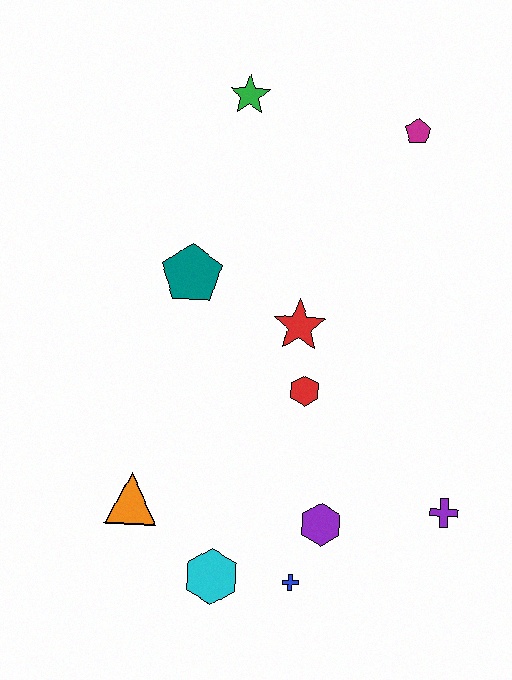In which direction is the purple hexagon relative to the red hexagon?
The purple hexagon is below the red hexagon.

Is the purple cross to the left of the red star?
No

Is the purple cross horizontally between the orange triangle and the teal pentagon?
No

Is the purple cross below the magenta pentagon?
Yes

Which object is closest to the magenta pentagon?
The green star is closest to the magenta pentagon.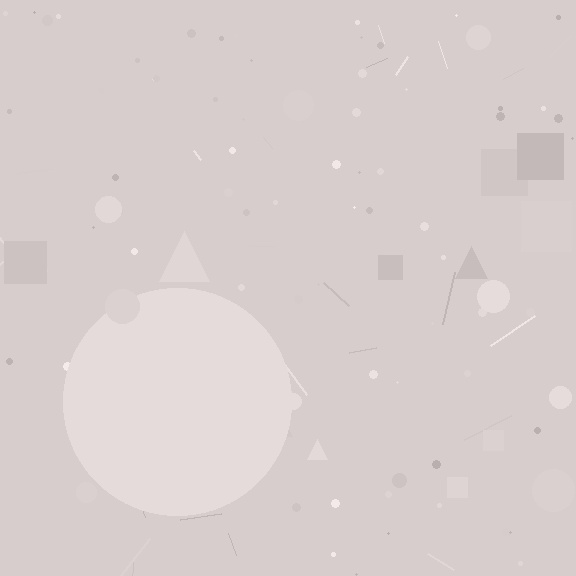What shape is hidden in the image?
A circle is hidden in the image.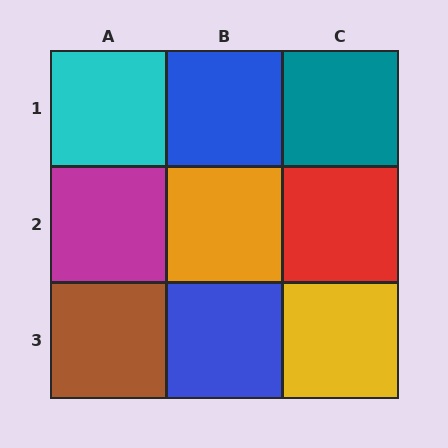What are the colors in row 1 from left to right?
Cyan, blue, teal.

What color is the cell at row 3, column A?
Brown.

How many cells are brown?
1 cell is brown.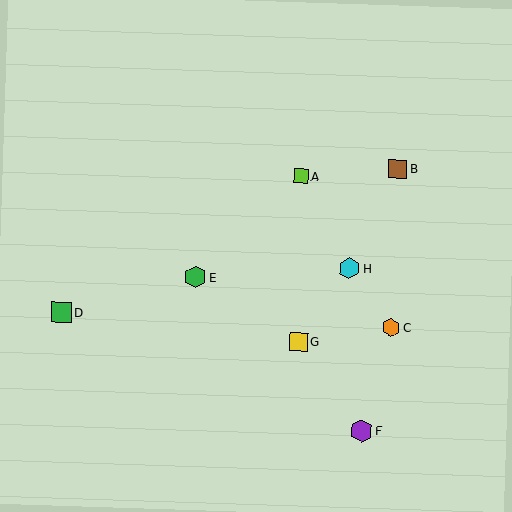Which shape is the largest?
The purple hexagon (labeled F) is the largest.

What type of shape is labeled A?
Shape A is a lime square.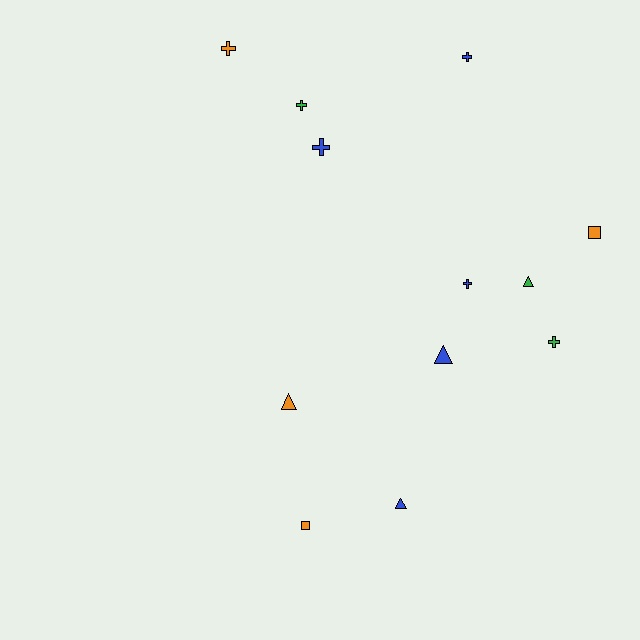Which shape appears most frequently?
Cross, with 6 objects.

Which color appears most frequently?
Blue, with 5 objects.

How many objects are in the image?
There are 12 objects.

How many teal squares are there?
There are no teal squares.